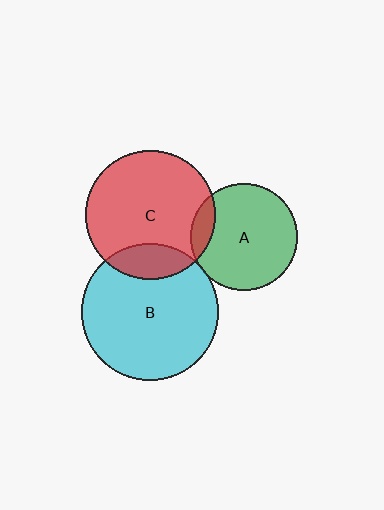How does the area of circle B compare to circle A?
Approximately 1.7 times.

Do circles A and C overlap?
Yes.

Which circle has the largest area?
Circle B (cyan).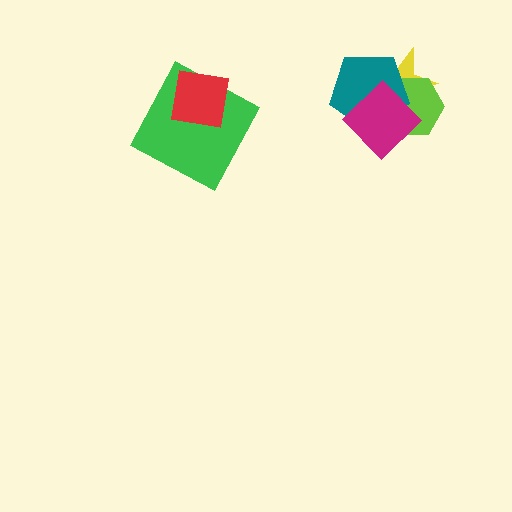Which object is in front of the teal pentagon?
The magenta diamond is in front of the teal pentagon.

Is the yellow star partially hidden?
Yes, it is partially covered by another shape.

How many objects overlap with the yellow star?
3 objects overlap with the yellow star.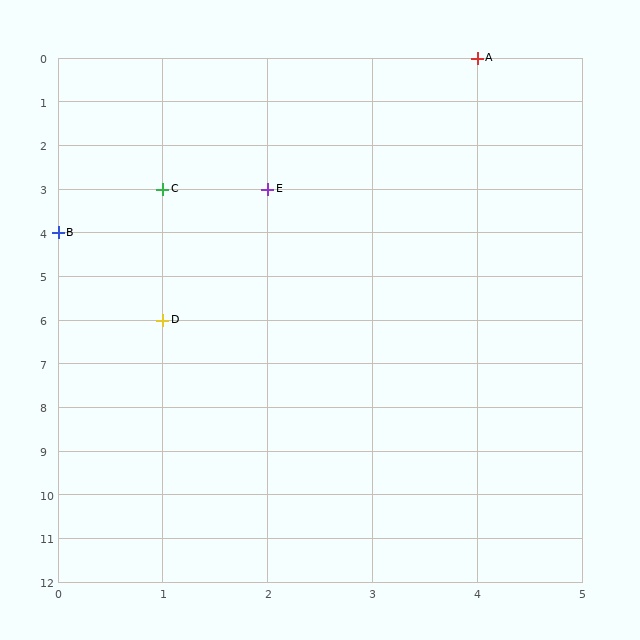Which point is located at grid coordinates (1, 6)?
Point D is at (1, 6).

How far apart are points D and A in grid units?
Points D and A are 3 columns and 6 rows apart (about 6.7 grid units diagonally).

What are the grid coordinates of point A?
Point A is at grid coordinates (4, 0).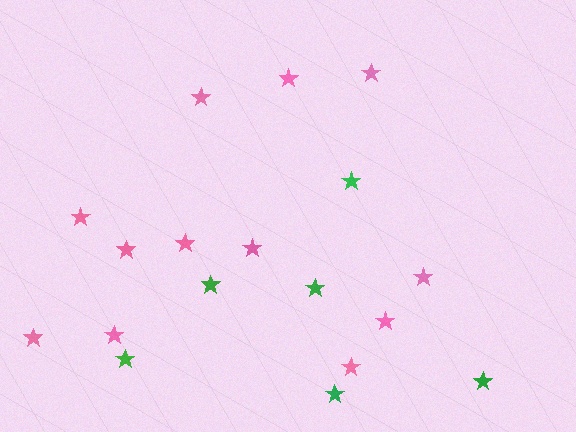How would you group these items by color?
There are 2 groups: one group of pink stars (12) and one group of green stars (6).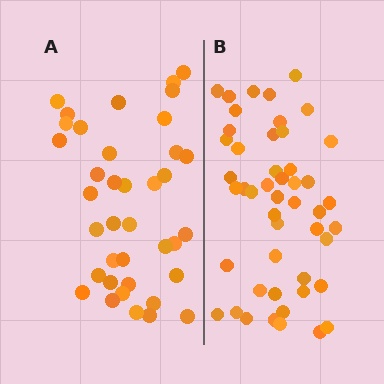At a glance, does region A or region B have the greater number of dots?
Region B (the right region) has more dots.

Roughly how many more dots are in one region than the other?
Region B has roughly 10 or so more dots than region A.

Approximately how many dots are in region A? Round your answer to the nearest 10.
About 40 dots. (The exact count is 38, which rounds to 40.)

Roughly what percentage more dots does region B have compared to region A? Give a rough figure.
About 25% more.